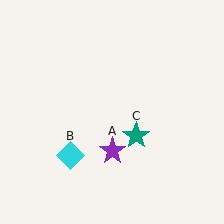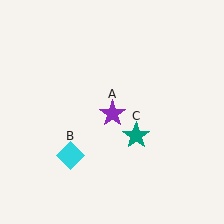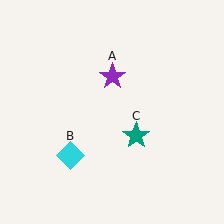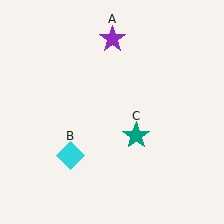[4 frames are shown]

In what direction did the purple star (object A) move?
The purple star (object A) moved up.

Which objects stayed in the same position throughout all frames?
Cyan diamond (object B) and teal star (object C) remained stationary.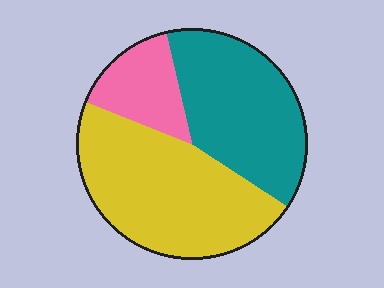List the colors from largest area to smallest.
From largest to smallest: yellow, teal, pink.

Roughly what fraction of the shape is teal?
Teal takes up between a quarter and a half of the shape.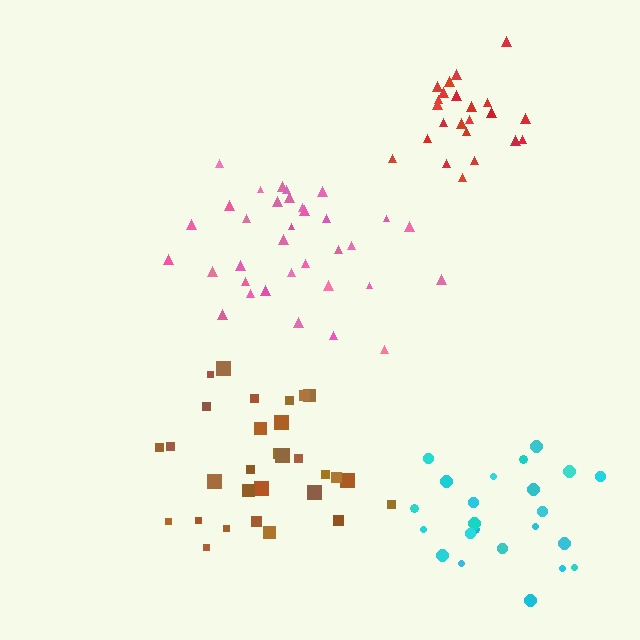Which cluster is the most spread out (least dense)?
Cyan.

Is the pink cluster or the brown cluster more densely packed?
Pink.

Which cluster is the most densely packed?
Red.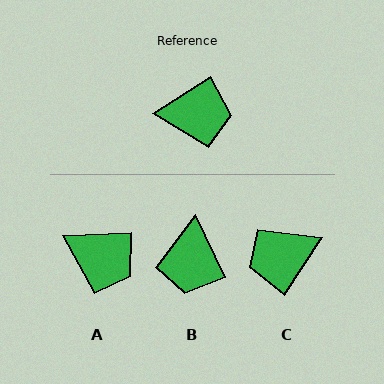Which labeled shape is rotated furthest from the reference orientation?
C, about 156 degrees away.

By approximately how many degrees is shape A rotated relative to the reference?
Approximately 30 degrees clockwise.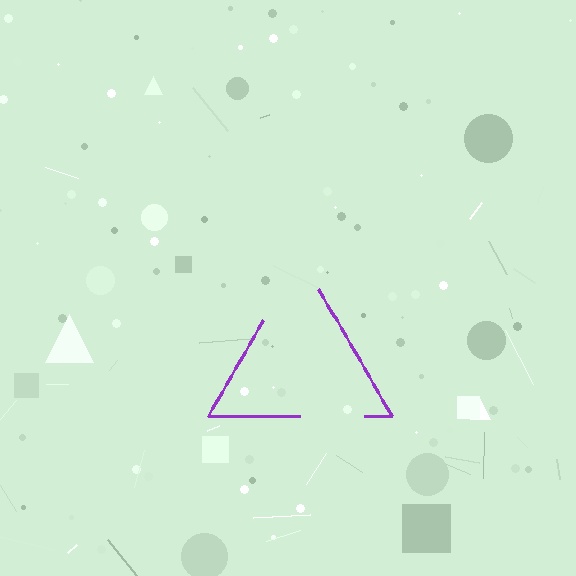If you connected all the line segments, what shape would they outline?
They would outline a triangle.